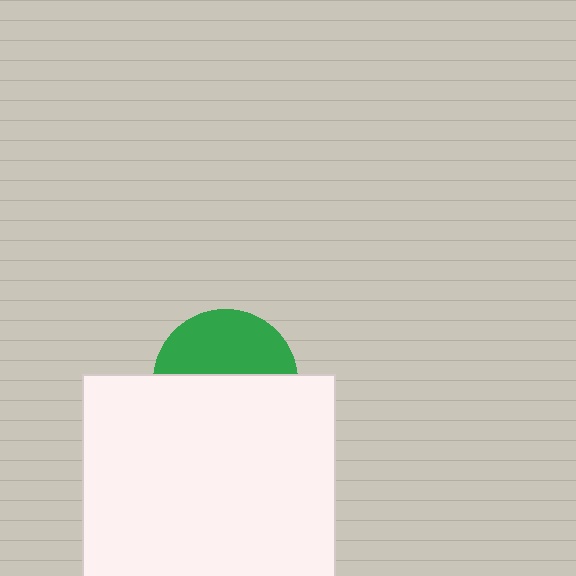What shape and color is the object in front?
The object in front is a white rectangle.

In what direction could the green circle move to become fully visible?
The green circle could move up. That would shift it out from behind the white rectangle entirely.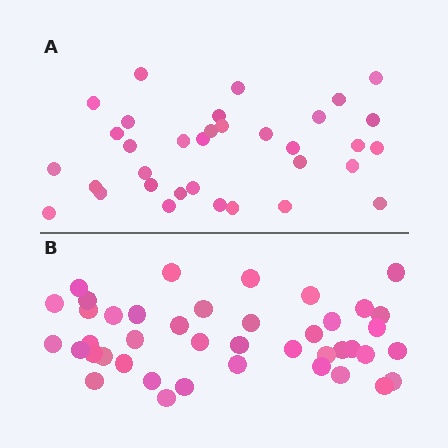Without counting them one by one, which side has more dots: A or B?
Region B (the bottom region) has more dots.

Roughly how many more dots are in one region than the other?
Region B has roughly 8 or so more dots than region A.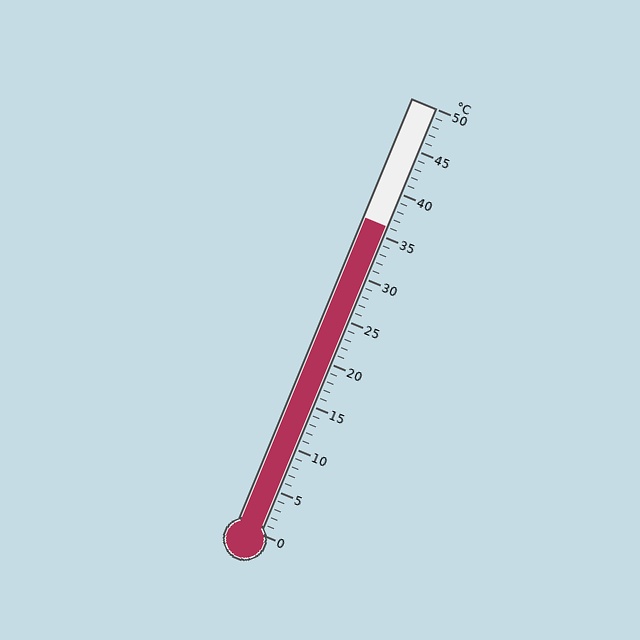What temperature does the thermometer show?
The thermometer shows approximately 36°C.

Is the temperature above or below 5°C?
The temperature is above 5°C.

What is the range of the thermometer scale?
The thermometer scale ranges from 0°C to 50°C.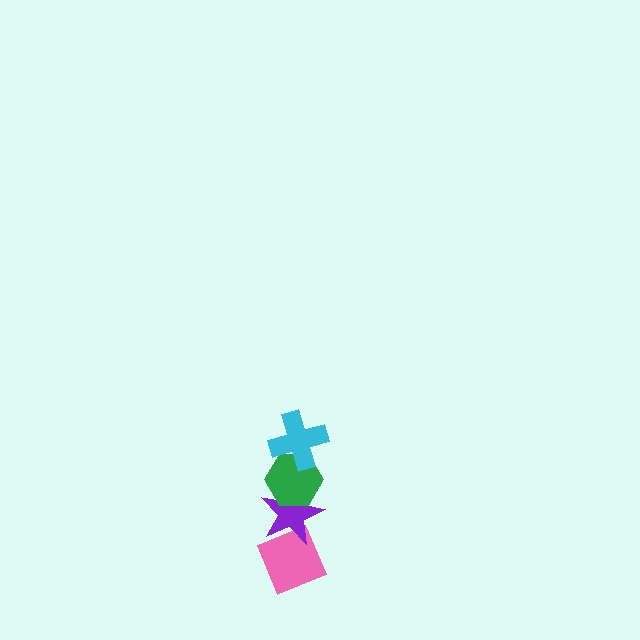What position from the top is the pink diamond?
The pink diamond is 4th from the top.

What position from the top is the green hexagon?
The green hexagon is 2nd from the top.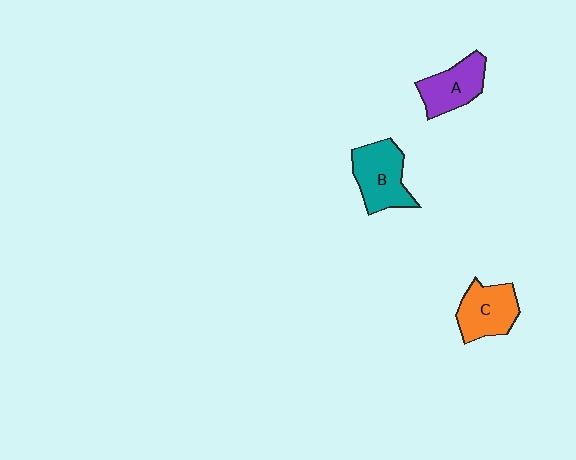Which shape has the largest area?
Shape B (teal).